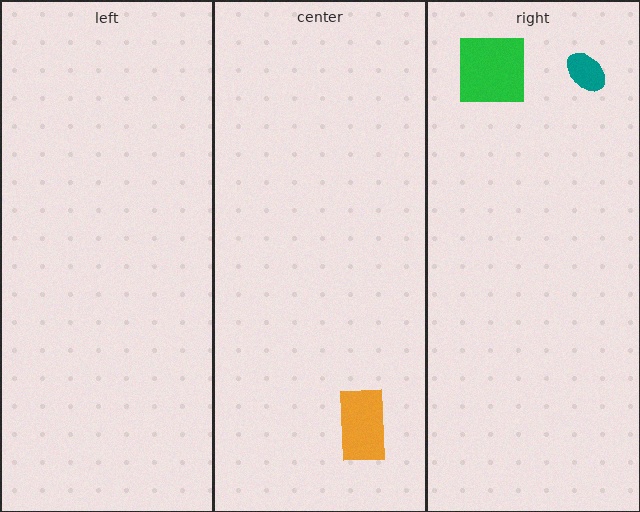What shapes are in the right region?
The green square, the teal ellipse.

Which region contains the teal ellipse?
The right region.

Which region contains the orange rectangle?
The center region.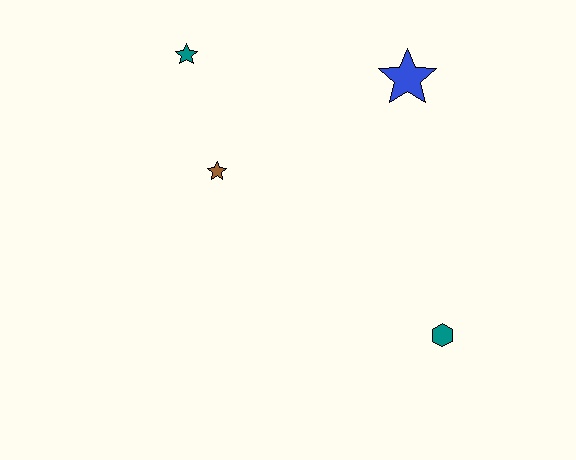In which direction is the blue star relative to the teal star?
The blue star is to the right of the teal star.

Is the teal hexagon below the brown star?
Yes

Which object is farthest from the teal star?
The teal hexagon is farthest from the teal star.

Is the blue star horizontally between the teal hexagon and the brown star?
Yes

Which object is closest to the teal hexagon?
The blue star is closest to the teal hexagon.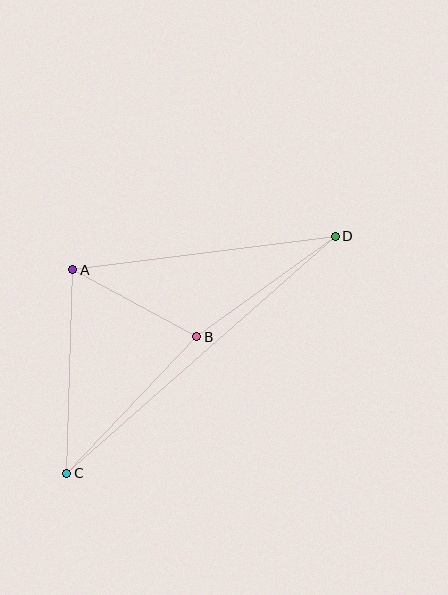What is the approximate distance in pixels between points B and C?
The distance between B and C is approximately 188 pixels.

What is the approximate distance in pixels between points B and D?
The distance between B and D is approximately 171 pixels.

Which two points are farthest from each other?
Points C and D are farthest from each other.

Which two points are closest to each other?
Points A and B are closest to each other.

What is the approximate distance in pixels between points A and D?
The distance between A and D is approximately 264 pixels.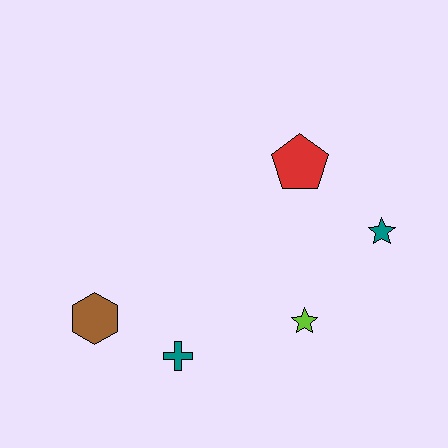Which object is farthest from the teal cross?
The teal star is farthest from the teal cross.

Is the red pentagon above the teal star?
Yes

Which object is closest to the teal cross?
The brown hexagon is closest to the teal cross.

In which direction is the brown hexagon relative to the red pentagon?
The brown hexagon is to the left of the red pentagon.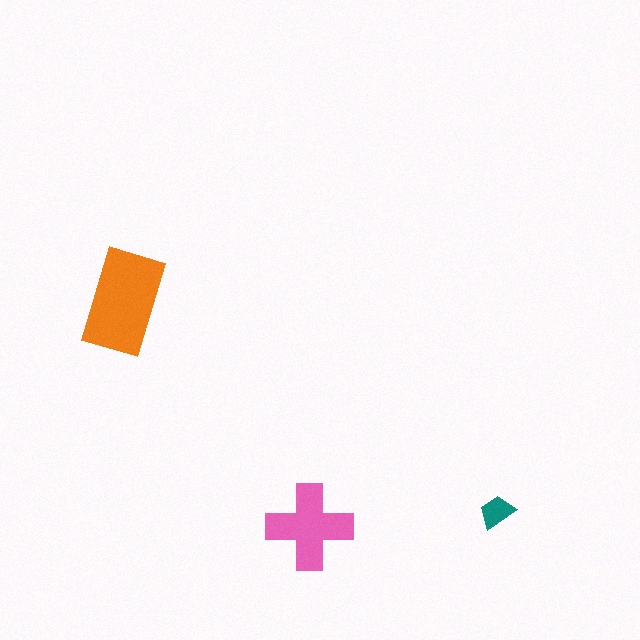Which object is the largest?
The orange rectangle.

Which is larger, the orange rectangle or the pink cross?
The orange rectangle.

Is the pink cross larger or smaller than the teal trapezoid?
Larger.